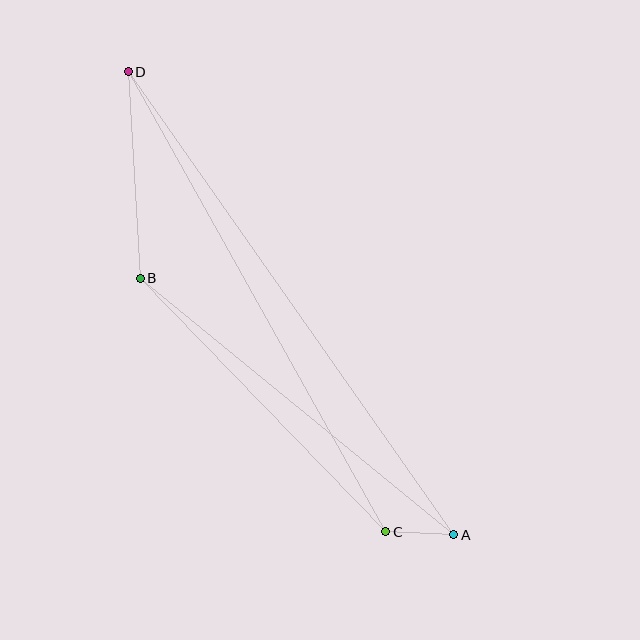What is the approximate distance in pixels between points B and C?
The distance between B and C is approximately 353 pixels.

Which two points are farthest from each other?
Points A and D are farthest from each other.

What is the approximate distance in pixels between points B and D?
The distance between B and D is approximately 207 pixels.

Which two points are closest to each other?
Points A and C are closest to each other.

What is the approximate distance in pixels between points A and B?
The distance between A and B is approximately 405 pixels.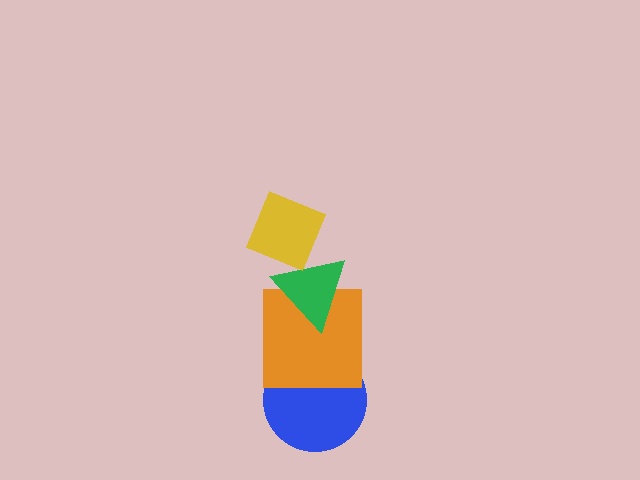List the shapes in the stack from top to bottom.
From top to bottom: the yellow diamond, the green triangle, the orange square, the blue circle.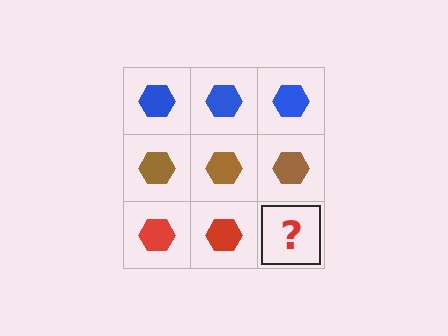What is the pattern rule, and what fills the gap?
The rule is that each row has a consistent color. The gap should be filled with a red hexagon.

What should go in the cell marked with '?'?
The missing cell should contain a red hexagon.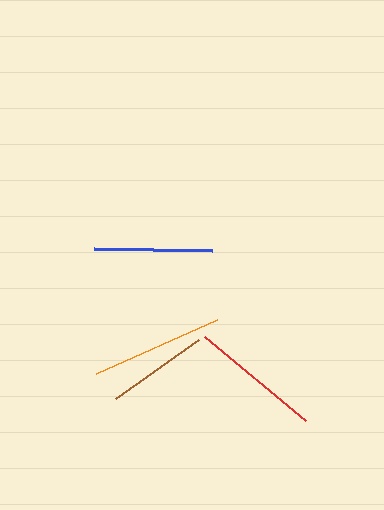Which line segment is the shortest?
The brown line is the shortest at approximately 103 pixels.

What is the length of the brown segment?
The brown segment is approximately 103 pixels long.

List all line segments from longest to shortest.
From longest to shortest: orange, red, blue, brown.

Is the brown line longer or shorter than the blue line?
The blue line is longer than the brown line.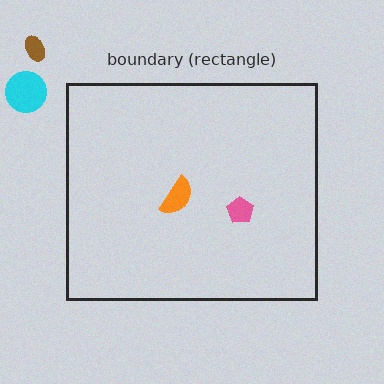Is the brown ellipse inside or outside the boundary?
Outside.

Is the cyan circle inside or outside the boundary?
Outside.